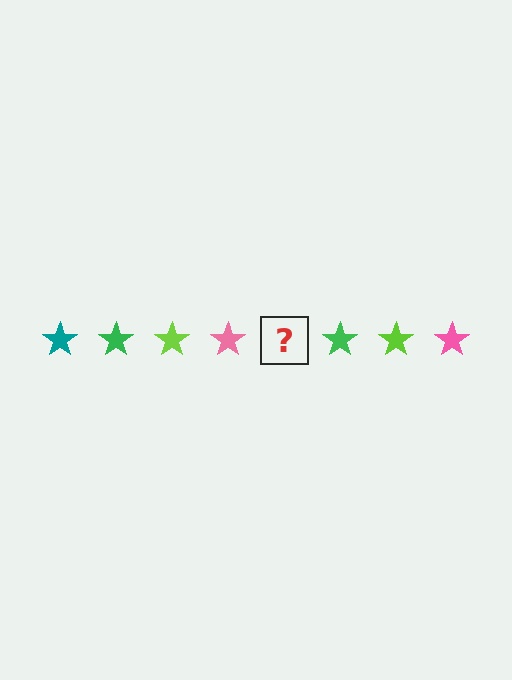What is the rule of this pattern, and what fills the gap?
The rule is that the pattern cycles through teal, green, lime, pink stars. The gap should be filled with a teal star.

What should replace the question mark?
The question mark should be replaced with a teal star.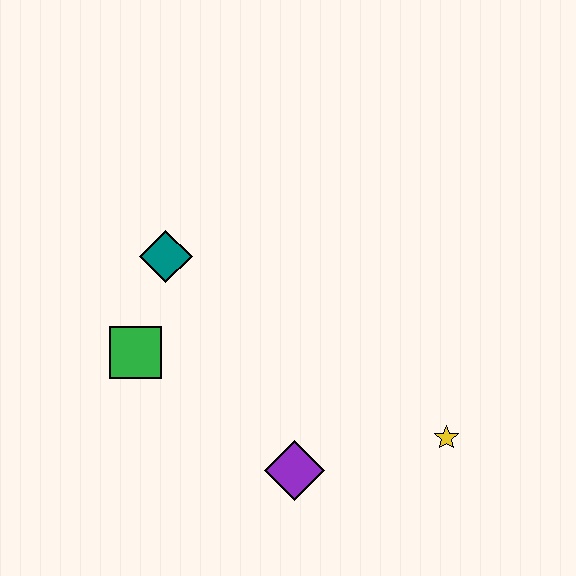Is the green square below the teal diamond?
Yes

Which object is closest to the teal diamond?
The green square is closest to the teal diamond.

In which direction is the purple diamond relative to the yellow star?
The purple diamond is to the left of the yellow star.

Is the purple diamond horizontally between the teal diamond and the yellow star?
Yes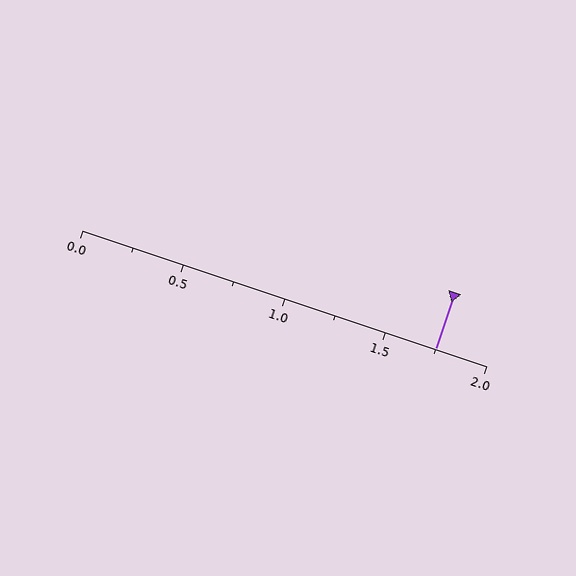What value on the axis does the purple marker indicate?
The marker indicates approximately 1.75.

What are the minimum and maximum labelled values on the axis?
The axis runs from 0.0 to 2.0.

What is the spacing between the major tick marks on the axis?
The major ticks are spaced 0.5 apart.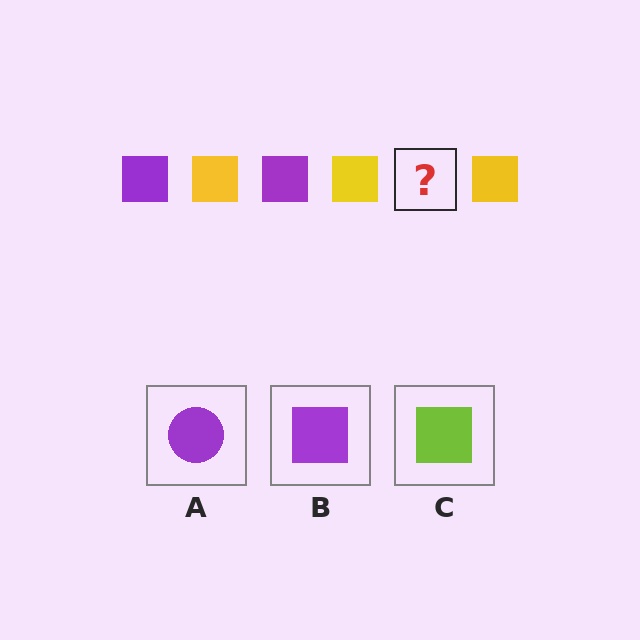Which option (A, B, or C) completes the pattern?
B.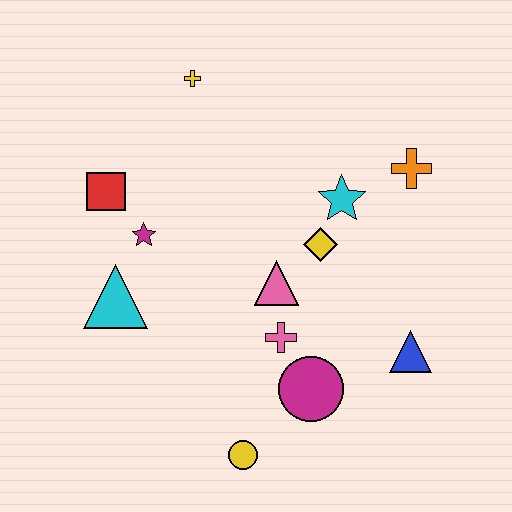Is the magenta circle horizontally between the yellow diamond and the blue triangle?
No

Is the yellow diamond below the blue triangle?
No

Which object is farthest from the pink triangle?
The yellow cross is farthest from the pink triangle.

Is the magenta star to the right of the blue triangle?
No